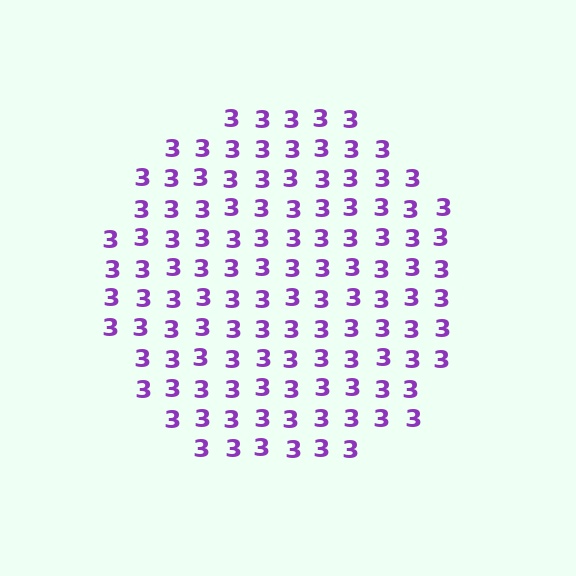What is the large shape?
The large shape is a circle.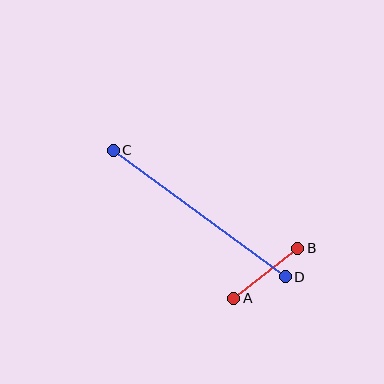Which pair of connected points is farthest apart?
Points C and D are farthest apart.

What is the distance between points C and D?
The distance is approximately 213 pixels.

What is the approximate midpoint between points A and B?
The midpoint is at approximately (266, 273) pixels.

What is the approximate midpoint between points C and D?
The midpoint is at approximately (199, 213) pixels.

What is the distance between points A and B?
The distance is approximately 81 pixels.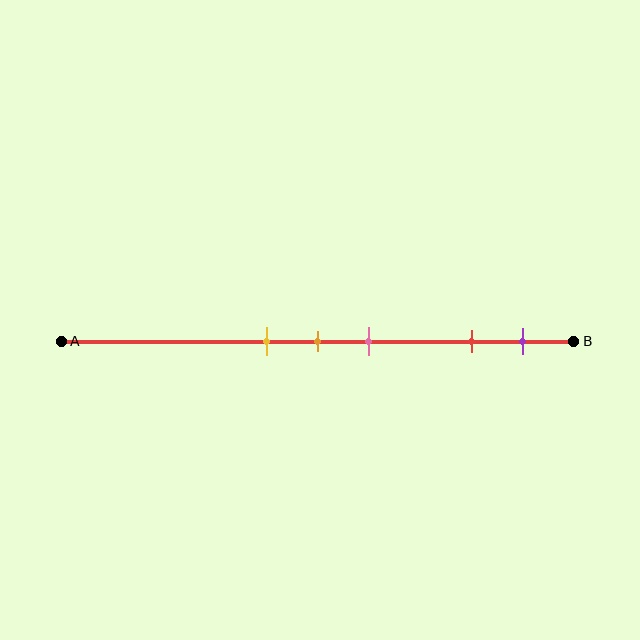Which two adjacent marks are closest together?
The yellow and orange marks are the closest adjacent pair.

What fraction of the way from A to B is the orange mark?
The orange mark is approximately 50% (0.5) of the way from A to B.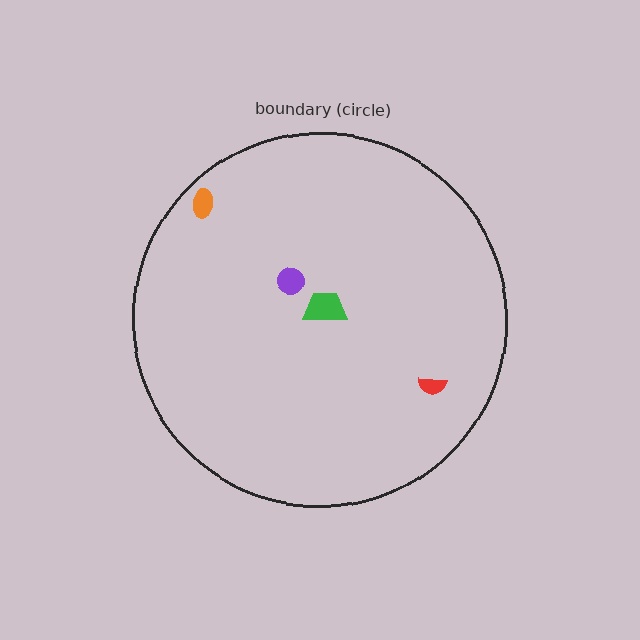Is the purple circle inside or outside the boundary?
Inside.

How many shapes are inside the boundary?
4 inside, 0 outside.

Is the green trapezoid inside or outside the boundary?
Inside.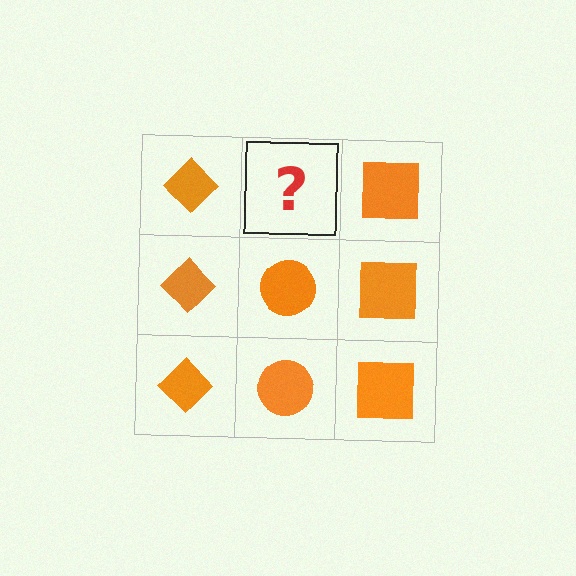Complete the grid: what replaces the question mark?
The question mark should be replaced with an orange circle.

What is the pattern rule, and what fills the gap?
The rule is that each column has a consistent shape. The gap should be filled with an orange circle.